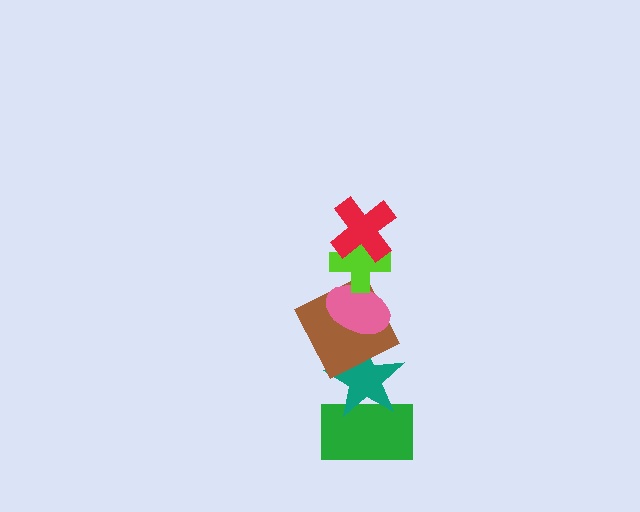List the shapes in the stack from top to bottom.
From top to bottom: the red cross, the lime cross, the pink ellipse, the brown square, the teal star, the green rectangle.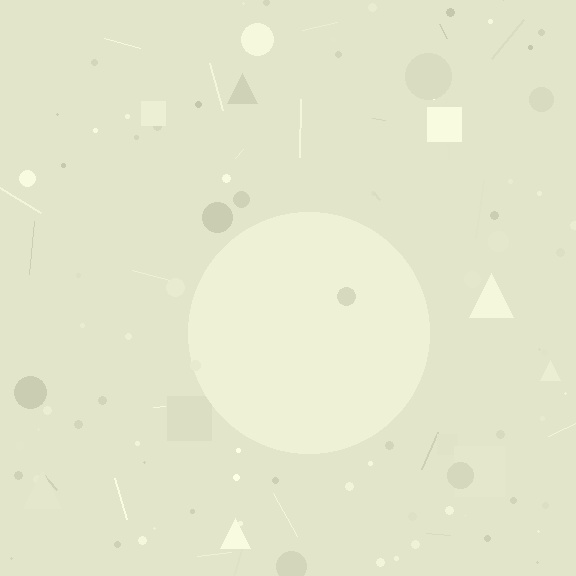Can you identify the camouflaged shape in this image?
The camouflaged shape is a circle.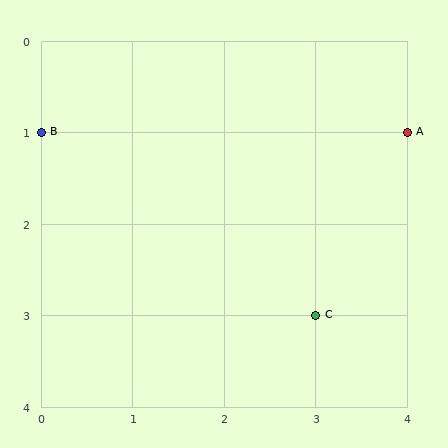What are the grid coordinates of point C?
Point C is at grid coordinates (3, 3).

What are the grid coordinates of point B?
Point B is at grid coordinates (0, 1).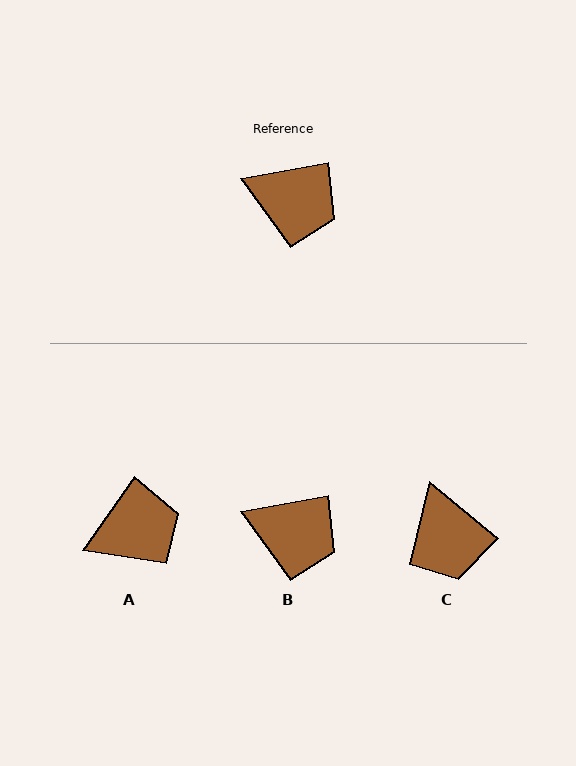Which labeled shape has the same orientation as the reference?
B.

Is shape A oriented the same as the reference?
No, it is off by about 45 degrees.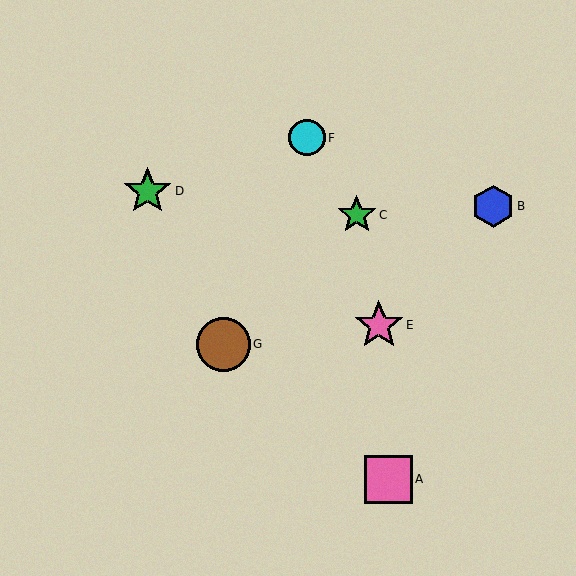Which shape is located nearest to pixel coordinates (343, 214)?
The green star (labeled C) at (357, 215) is nearest to that location.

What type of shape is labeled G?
Shape G is a brown circle.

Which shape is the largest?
The brown circle (labeled G) is the largest.